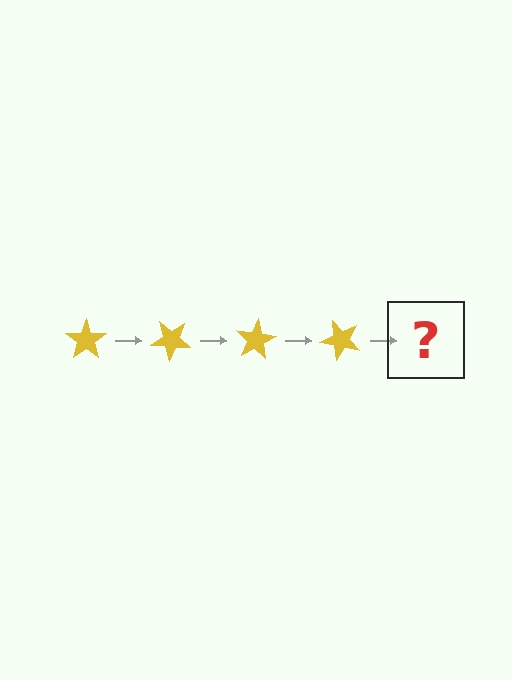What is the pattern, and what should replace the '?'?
The pattern is that the star rotates 40 degrees each step. The '?' should be a yellow star rotated 160 degrees.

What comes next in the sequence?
The next element should be a yellow star rotated 160 degrees.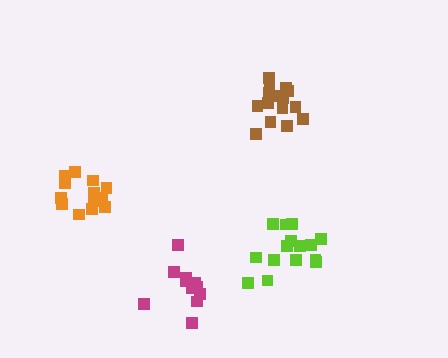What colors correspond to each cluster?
The clusters are colored: orange, lime, magenta, brown.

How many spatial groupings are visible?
There are 4 spatial groupings.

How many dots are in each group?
Group 1: 13 dots, Group 2: 15 dots, Group 3: 12 dots, Group 4: 18 dots (58 total).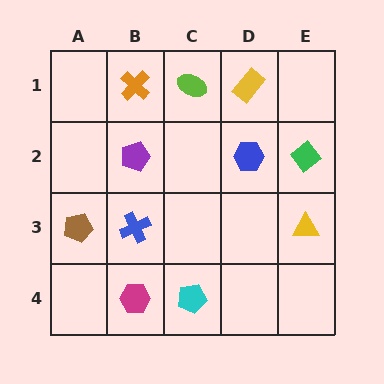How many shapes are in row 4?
2 shapes.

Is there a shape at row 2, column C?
No, that cell is empty.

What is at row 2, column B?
A purple pentagon.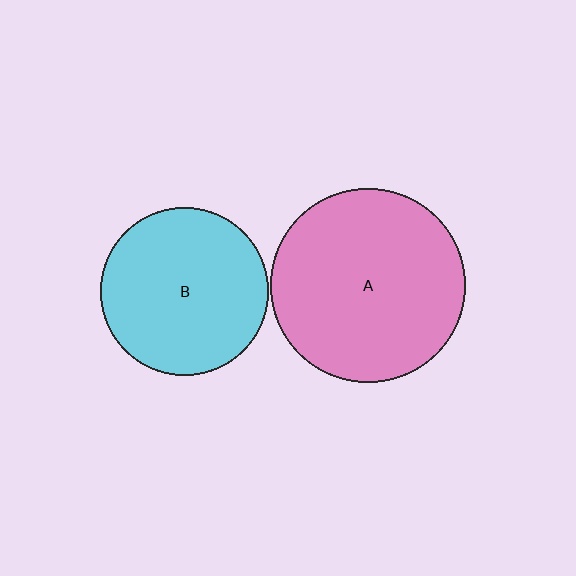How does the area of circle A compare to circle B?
Approximately 1.3 times.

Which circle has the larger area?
Circle A (pink).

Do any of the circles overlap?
No, none of the circles overlap.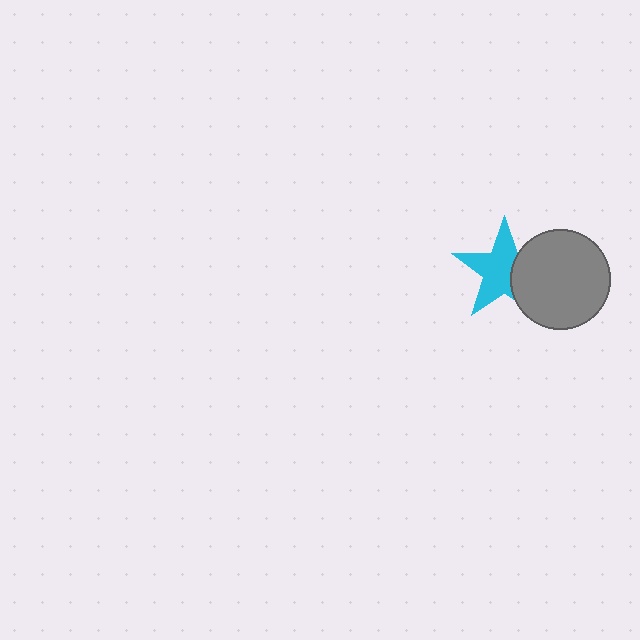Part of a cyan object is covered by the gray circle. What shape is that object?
It is a star.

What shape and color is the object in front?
The object in front is a gray circle.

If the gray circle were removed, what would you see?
You would see the complete cyan star.